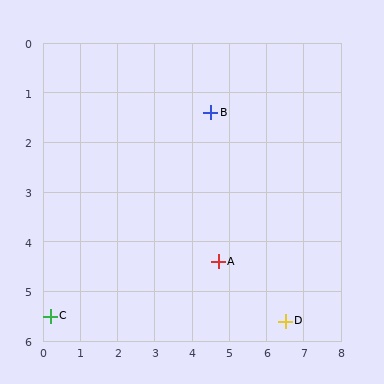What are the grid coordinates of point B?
Point B is at approximately (4.5, 1.4).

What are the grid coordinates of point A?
Point A is at approximately (4.7, 4.4).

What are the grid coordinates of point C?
Point C is at approximately (0.2, 5.5).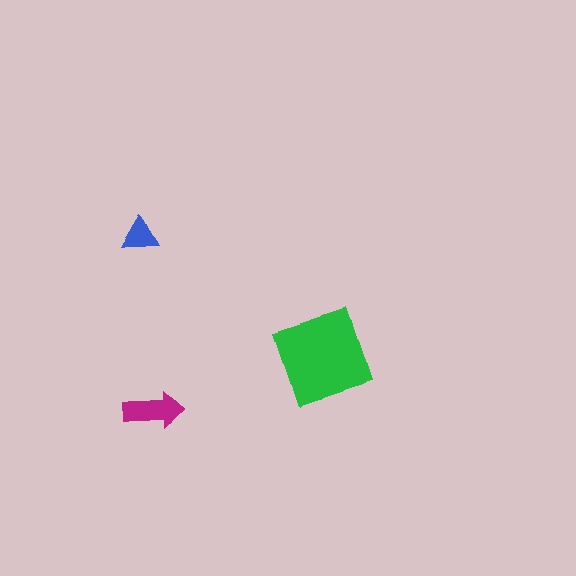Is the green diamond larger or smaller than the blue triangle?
Larger.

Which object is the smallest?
The blue triangle.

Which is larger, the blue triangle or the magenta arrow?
The magenta arrow.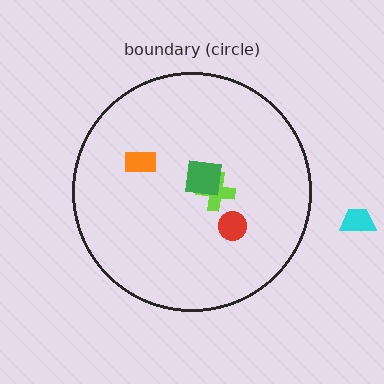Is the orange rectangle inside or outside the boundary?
Inside.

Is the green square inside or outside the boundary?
Inside.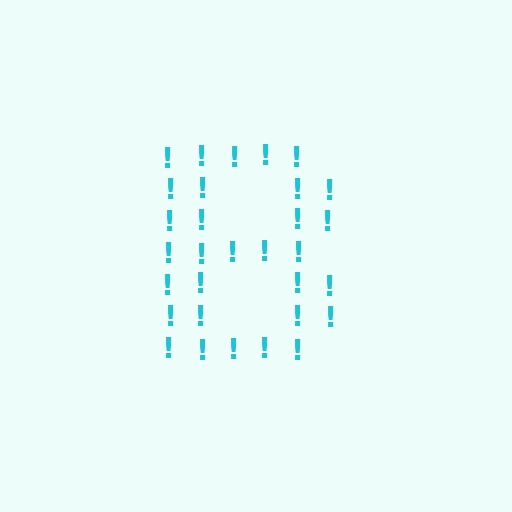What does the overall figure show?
The overall figure shows the letter B.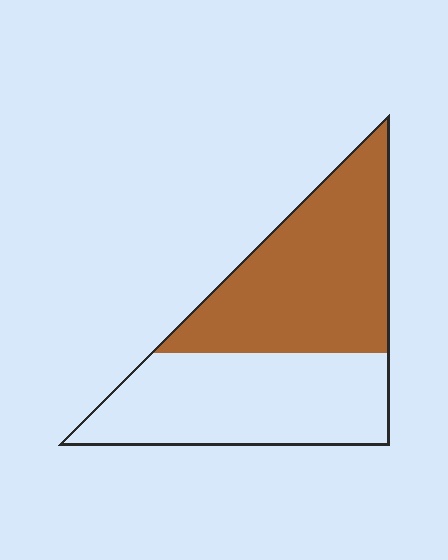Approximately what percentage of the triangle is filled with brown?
Approximately 50%.